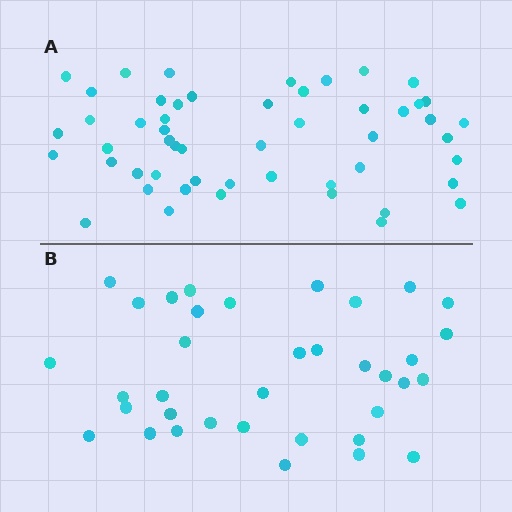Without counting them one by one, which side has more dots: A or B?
Region A (the top region) has more dots.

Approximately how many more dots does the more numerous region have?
Region A has approximately 15 more dots than region B.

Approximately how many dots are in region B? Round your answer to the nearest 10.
About 40 dots. (The exact count is 36, which rounds to 40.)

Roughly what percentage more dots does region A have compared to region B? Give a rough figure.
About 45% more.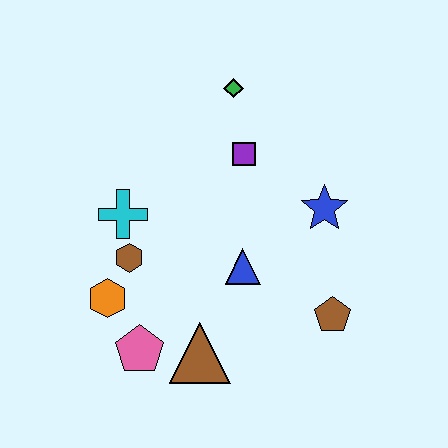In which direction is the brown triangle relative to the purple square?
The brown triangle is below the purple square.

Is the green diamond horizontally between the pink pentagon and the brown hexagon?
No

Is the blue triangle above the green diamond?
No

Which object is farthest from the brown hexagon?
The brown pentagon is farthest from the brown hexagon.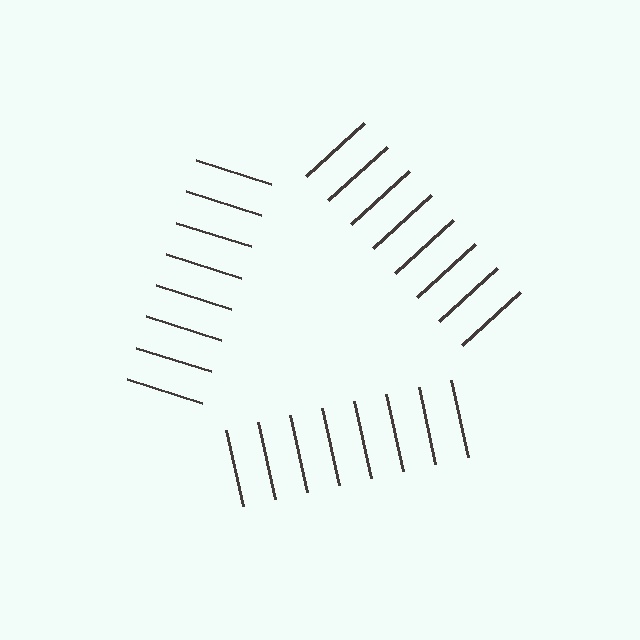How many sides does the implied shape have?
3 sides — the line-ends trace a triangle.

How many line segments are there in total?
24 — 8 along each of the 3 edges.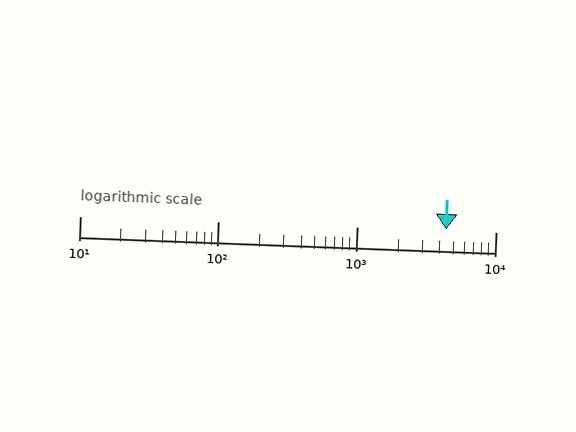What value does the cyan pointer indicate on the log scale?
The pointer indicates approximately 4400.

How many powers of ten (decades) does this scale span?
The scale spans 3 decades, from 10 to 10000.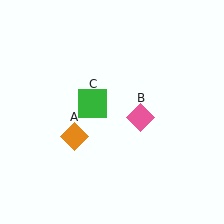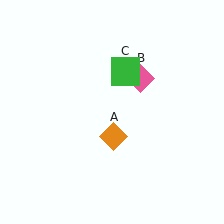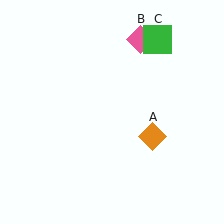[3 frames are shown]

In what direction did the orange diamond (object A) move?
The orange diamond (object A) moved right.